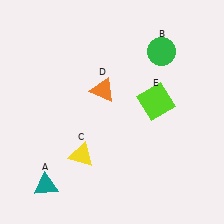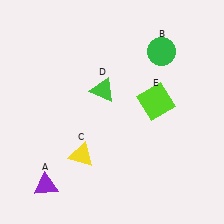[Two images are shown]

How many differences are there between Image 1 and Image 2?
There are 2 differences between the two images.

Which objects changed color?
A changed from teal to purple. D changed from orange to green.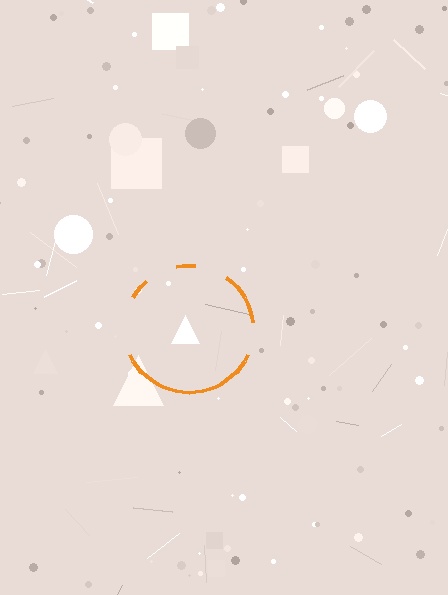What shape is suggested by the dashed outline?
The dashed outline suggests a circle.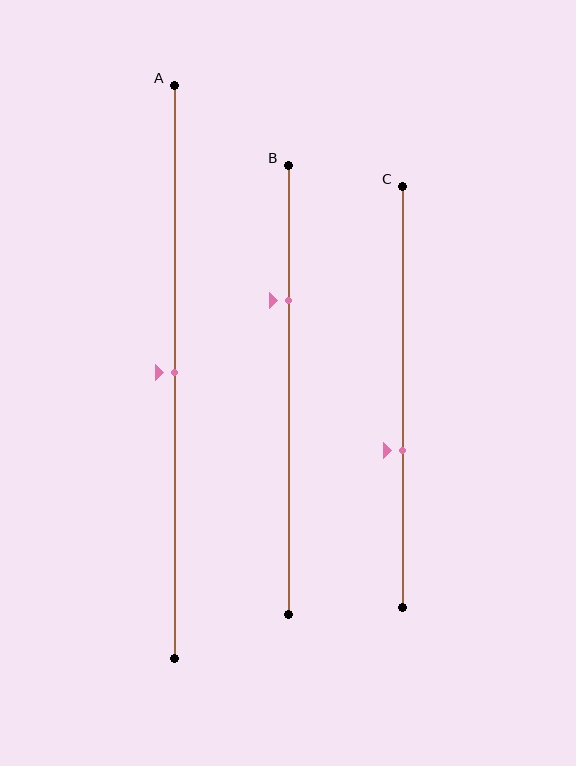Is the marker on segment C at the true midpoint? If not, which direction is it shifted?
No, the marker on segment C is shifted downward by about 13% of the segment length.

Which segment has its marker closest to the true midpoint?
Segment A has its marker closest to the true midpoint.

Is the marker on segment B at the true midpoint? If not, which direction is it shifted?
No, the marker on segment B is shifted upward by about 20% of the segment length.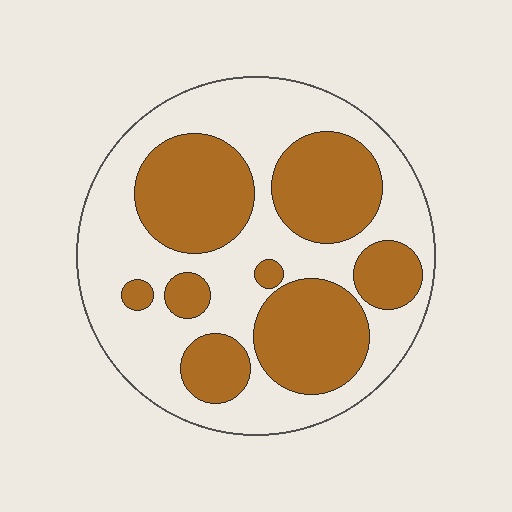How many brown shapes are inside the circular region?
8.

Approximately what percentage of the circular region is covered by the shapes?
Approximately 40%.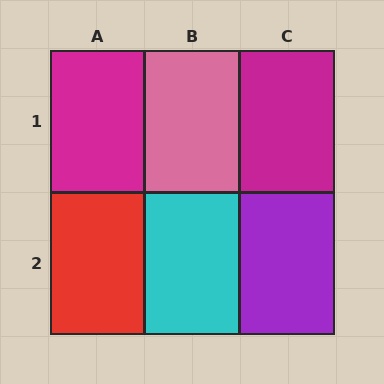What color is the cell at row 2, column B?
Cyan.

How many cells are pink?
1 cell is pink.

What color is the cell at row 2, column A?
Red.